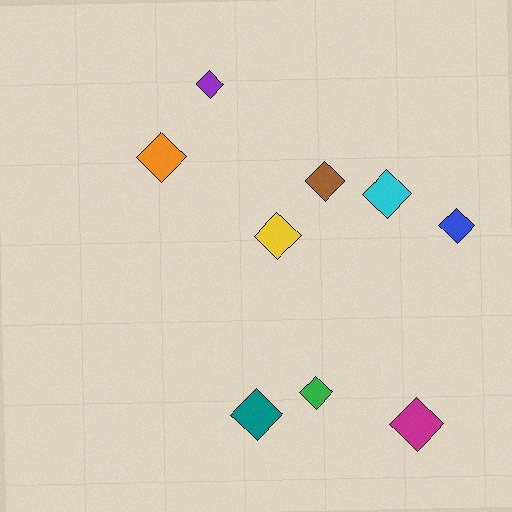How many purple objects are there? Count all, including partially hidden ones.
There is 1 purple object.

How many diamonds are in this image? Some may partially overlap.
There are 9 diamonds.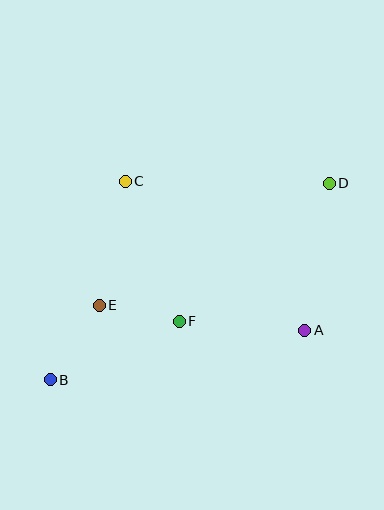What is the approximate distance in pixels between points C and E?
The distance between C and E is approximately 127 pixels.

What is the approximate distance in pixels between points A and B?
The distance between A and B is approximately 259 pixels.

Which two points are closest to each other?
Points E and F are closest to each other.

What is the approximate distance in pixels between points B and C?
The distance between B and C is approximately 212 pixels.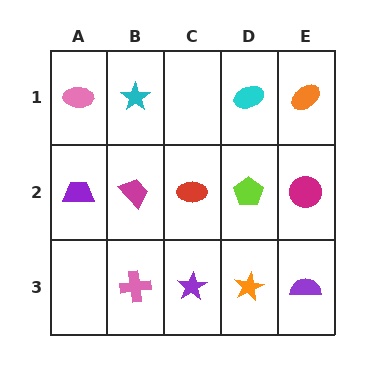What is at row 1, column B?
A cyan star.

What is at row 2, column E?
A magenta circle.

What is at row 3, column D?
An orange star.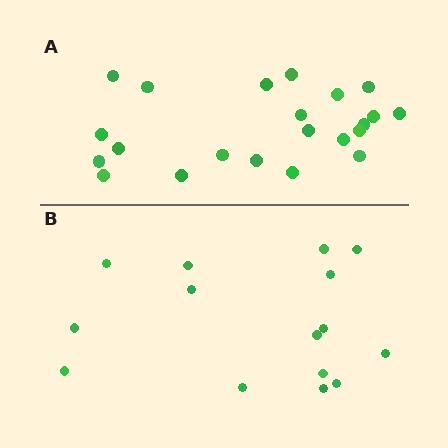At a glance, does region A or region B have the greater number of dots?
Region A (the top region) has more dots.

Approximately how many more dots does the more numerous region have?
Region A has roughly 8 or so more dots than region B.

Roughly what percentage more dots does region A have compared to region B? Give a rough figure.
About 45% more.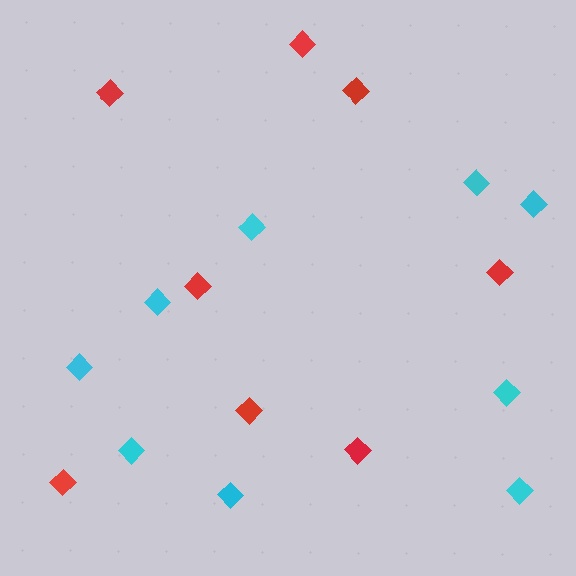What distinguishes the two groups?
There are 2 groups: one group of red diamonds (8) and one group of cyan diamonds (9).